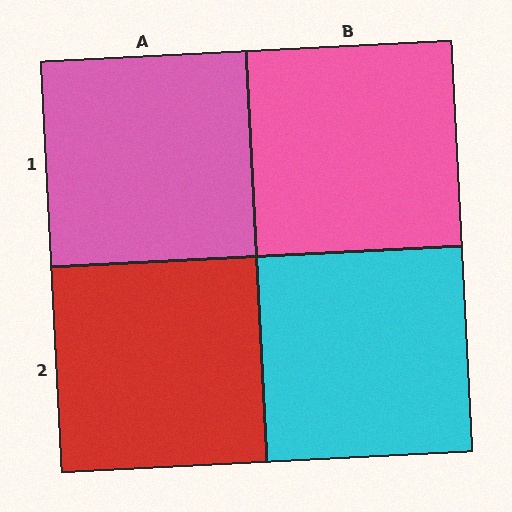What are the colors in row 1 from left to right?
Pink, pink.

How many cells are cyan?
1 cell is cyan.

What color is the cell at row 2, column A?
Red.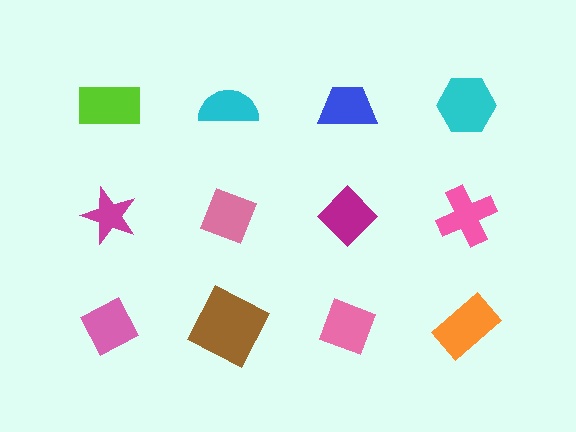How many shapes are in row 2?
4 shapes.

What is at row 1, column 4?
A cyan hexagon.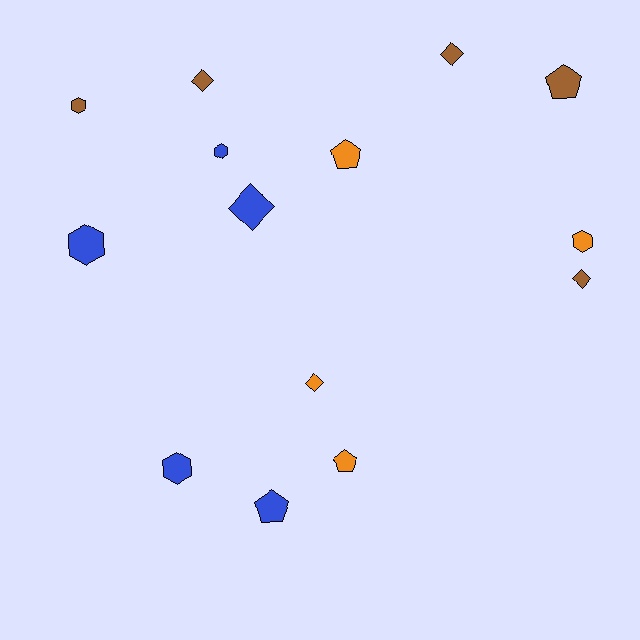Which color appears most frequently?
Blue, with 5 objects.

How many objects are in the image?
There are 14 objects.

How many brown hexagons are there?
There is 1 brown hexagon.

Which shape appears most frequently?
Diamond, with 5 objects.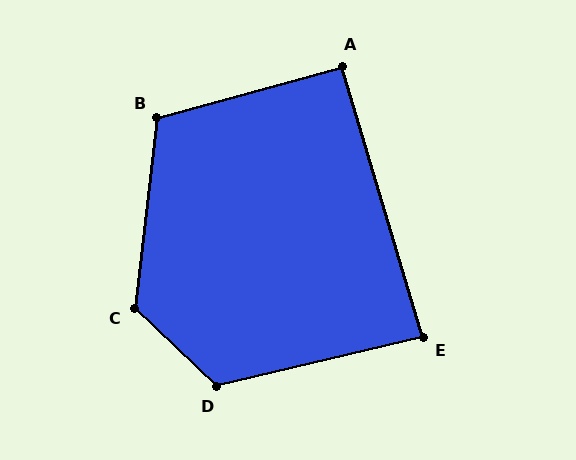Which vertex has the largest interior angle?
C, at approximately 127 degrees.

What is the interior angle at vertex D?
Approximately 123 degrees (obtuse).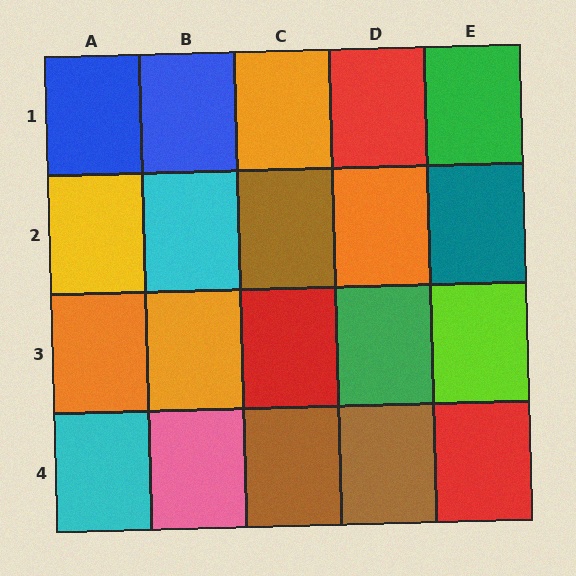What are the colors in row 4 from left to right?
Cyan, pink, brown, brown, red.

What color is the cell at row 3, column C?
Red.